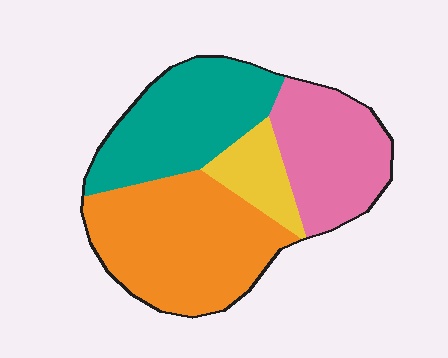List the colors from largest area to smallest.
From largest to smallest: orange, teal, pink, yellow.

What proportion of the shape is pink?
Pink takes up about one quarter (1/4) of the shape.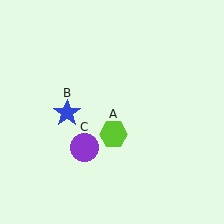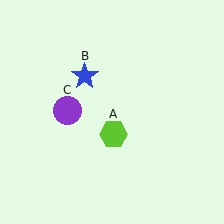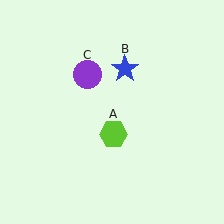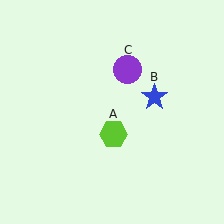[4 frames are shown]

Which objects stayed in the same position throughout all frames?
Lime hexagon (object A) remained stationary.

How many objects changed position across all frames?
2 objects changed position: blue star (object B), purple circle (object C).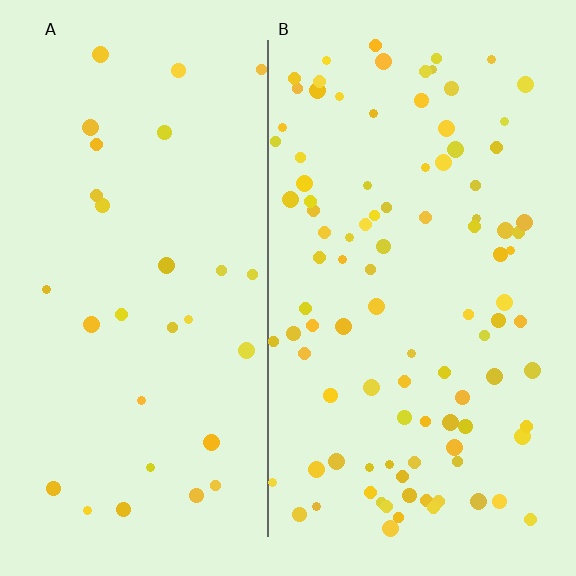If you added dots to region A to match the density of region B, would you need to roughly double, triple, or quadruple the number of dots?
Approximately triple.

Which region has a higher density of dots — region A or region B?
B (the right).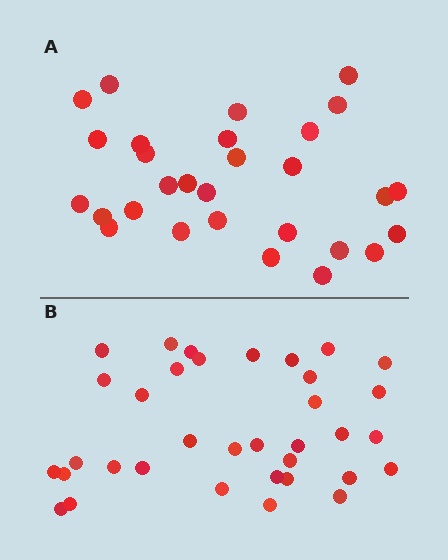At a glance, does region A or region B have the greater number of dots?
Region B (the bottom region) has more dots.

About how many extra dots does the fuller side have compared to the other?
Region B has about 6 more dots than region A.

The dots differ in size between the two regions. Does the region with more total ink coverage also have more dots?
No. Region A has more total ink coverage because its dots are larger, but region B actually contains more individual dots. Total area can be misleading — the number of items is what matters here.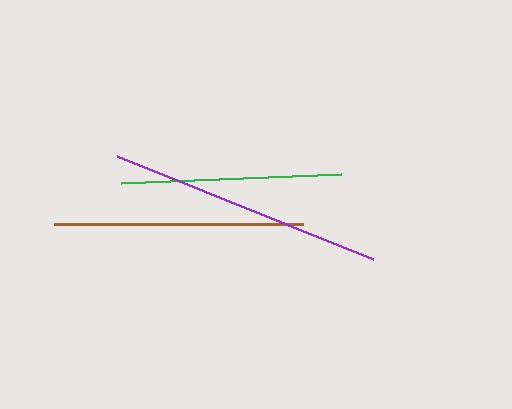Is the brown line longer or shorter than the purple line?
The purple line is longer than the brown line.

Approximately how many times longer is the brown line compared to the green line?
The brown line is approximately 1.1 times the length of the green line.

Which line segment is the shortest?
The green line is the shortest at approximately 220 pixels.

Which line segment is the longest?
The purple line is the longest at approximately 276 pixels.